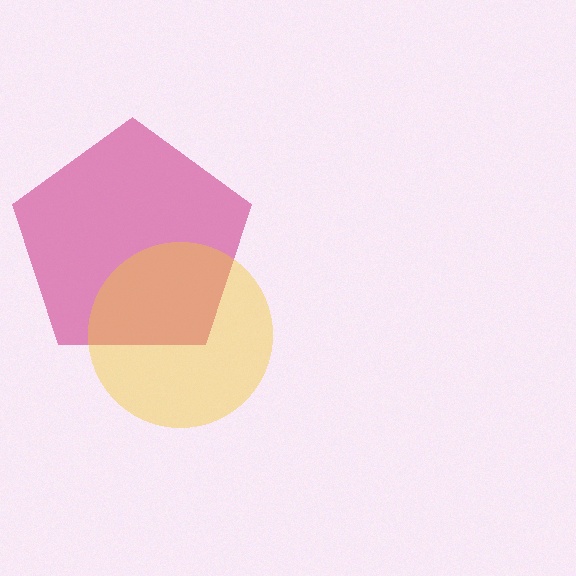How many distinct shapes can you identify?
There are 2 distinct shapes: a magenta pentagon, a yellow circle.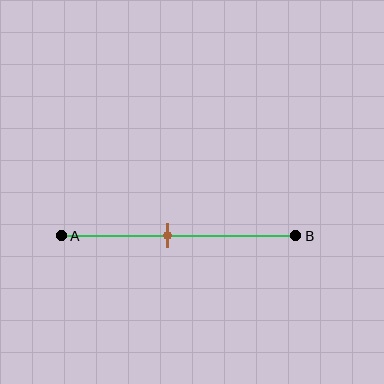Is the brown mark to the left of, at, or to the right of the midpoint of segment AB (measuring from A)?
The brown mark is to the left of the midpoint of segment AB.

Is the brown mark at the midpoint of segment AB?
No, the mark is at about 45% from A, not at the 50% midpoint.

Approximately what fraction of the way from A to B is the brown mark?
The brown mark is approximately 45% of the way from A to B.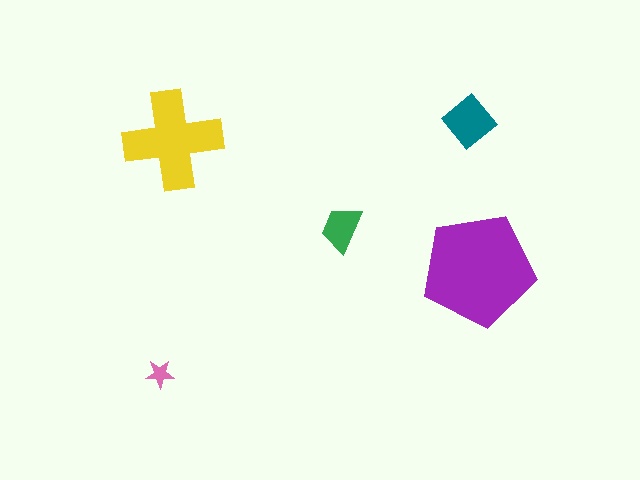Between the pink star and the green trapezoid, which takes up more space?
The green trapezoid.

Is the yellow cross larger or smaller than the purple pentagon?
Smaller.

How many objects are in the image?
There are 5 objects in the image.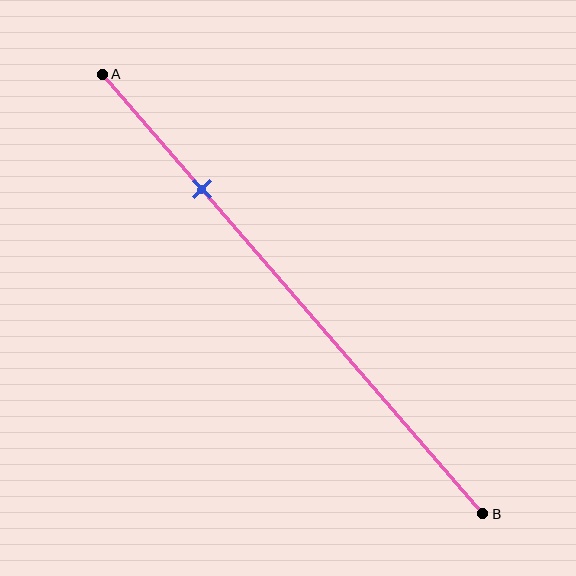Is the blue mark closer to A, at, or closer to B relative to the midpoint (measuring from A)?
The blue mark is closer to point A than the midpoint of segment AB.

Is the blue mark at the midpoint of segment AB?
No, the mark is at about 25% from A, not at the 50% midpoint.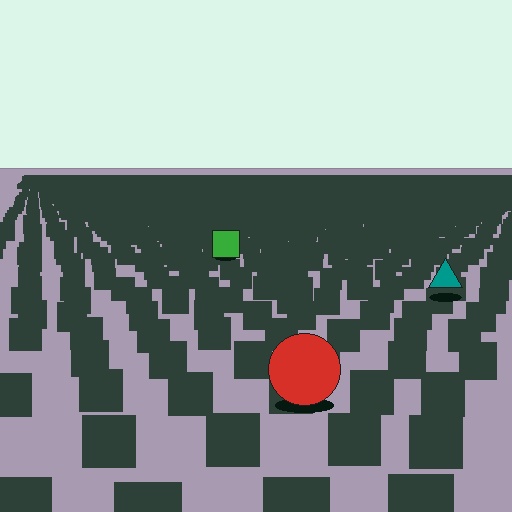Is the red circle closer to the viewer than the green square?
Yes. The red circle is closer — you can tell from the texture gradient: the ground texture is coarser near it.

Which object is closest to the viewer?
The red circle is closest. The texture marks near it are larger and more spread out.